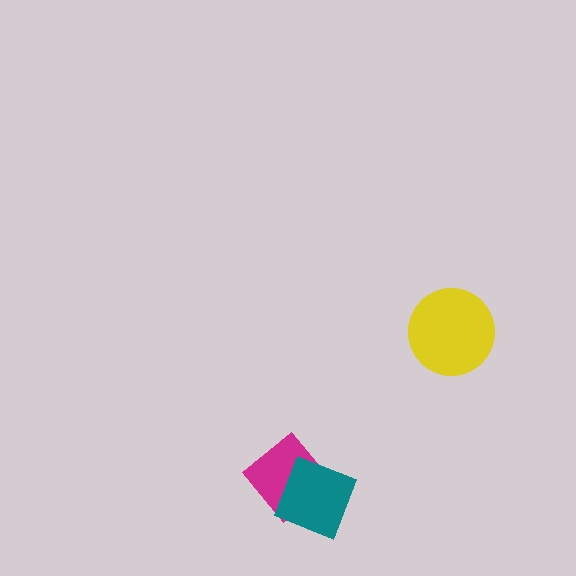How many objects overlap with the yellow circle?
0 objects overlap with the yellow circle.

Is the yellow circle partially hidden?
No, no other shape covers it.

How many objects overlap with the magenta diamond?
1 object overlaps with the magenta diamond.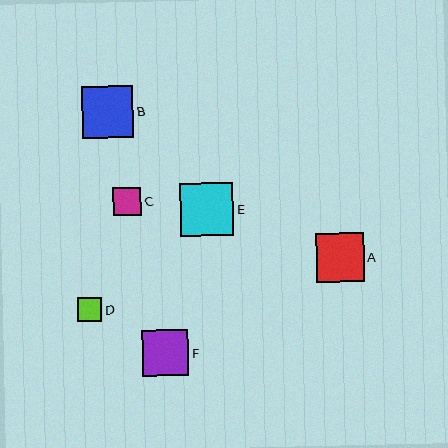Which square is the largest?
Square E is the largest with a size of approximately 53 pixels.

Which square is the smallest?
Square D is the smallest with a size of approximately 24 pixels.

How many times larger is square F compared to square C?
Square F is approximately 1.6 times the size of square C.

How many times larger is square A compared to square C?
Square A is approximately 1.7 times the size of square C.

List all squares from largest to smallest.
From largest to smallest: E, B, A, F, C, D.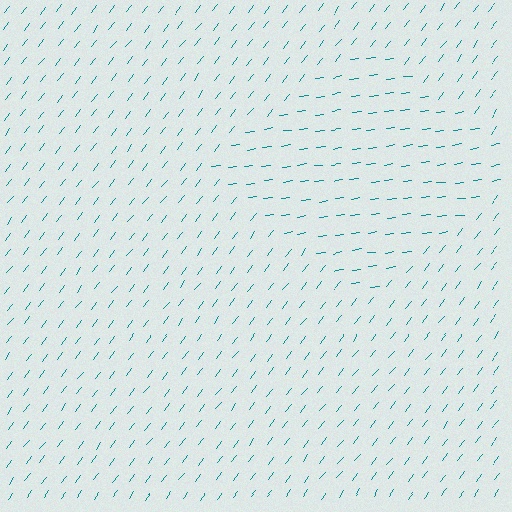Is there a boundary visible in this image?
Yes, there is a texture boundary formed by a change in line orientation.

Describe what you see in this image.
The image is filled with small teal line segments. A diamond region in the image has lines oriented differently from the surrounding lines, creating a visible texture boundary.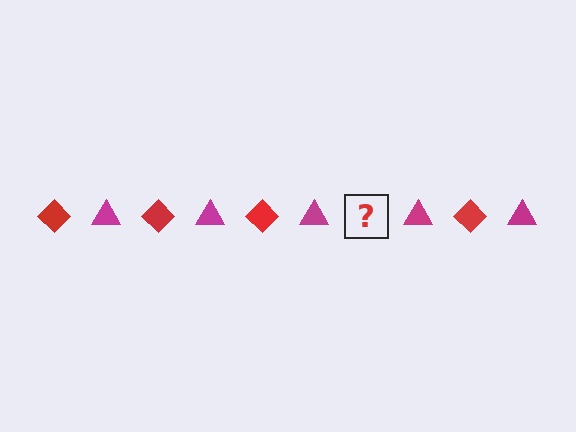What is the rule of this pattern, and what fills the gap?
The rule is that the pattern alternates between red diamond and magenta triangle. The gap should be filled with a red diamond.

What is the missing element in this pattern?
The missing element is a red diamond.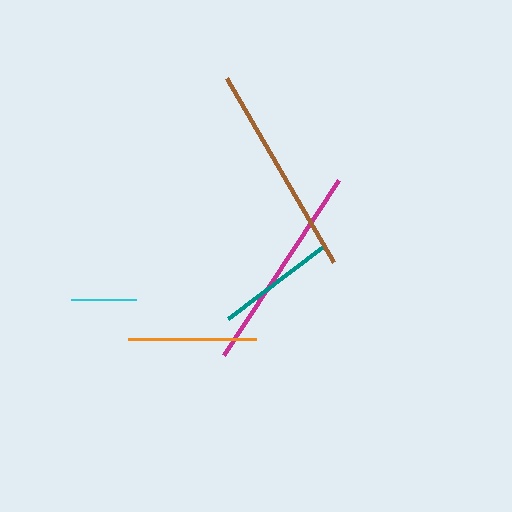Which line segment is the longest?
The brown line is the longest at approximately 212 pixels.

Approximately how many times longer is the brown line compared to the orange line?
The brown line is approximately 1.7 times the length of the orange line.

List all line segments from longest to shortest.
From longest to shortest: brown, magenta, orange, teal, cyan.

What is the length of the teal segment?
The teal segment is approximately 119 pixels long.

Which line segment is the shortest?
The cyan line is the shortest at approximately 65 pixels.